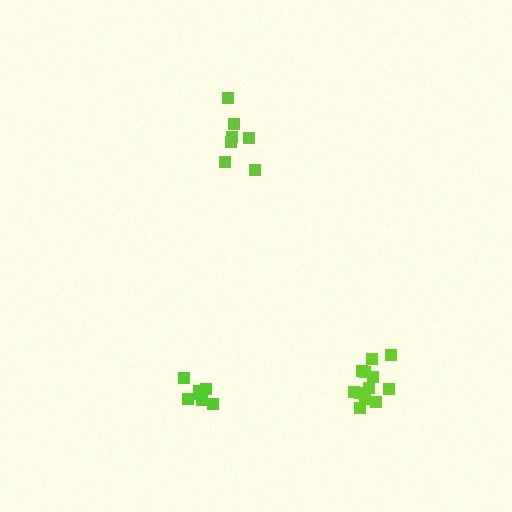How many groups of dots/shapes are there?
There are 3 groups.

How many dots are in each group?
Group 1: 12 dots, Group 2: 7 dots, Group 3: 7 dots (26 total).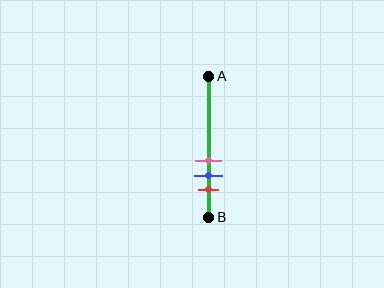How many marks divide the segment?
There are 3 marks dividing the segment.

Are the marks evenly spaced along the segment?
Yes, the marks are approximately evenly spaced.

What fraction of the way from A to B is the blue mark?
The blue mark is approximately 70% (0.7) of the way from A to B.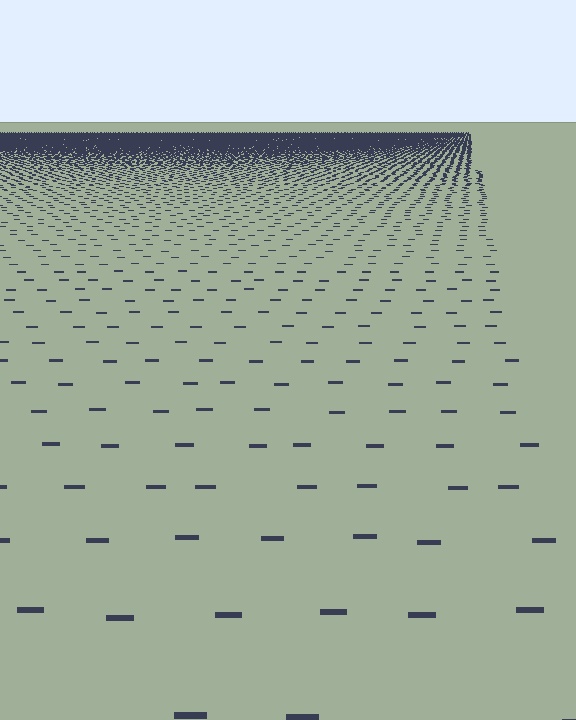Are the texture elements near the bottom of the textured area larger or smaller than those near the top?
Larger. Near the bottom, elements are closer to the viewer and appear at a bigger on-screen size.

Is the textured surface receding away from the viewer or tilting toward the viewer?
The surface is receding away from the viewer. Texture elements get smaller and denser toward the top.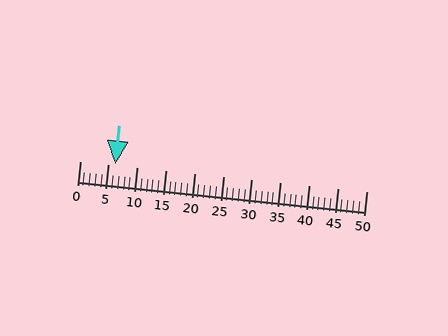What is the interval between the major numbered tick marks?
The major tick marks are spaced 5 units apart.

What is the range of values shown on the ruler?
The ruler shows values from 0 to 50.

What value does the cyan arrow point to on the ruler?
The cyan arrow points to approximately 6.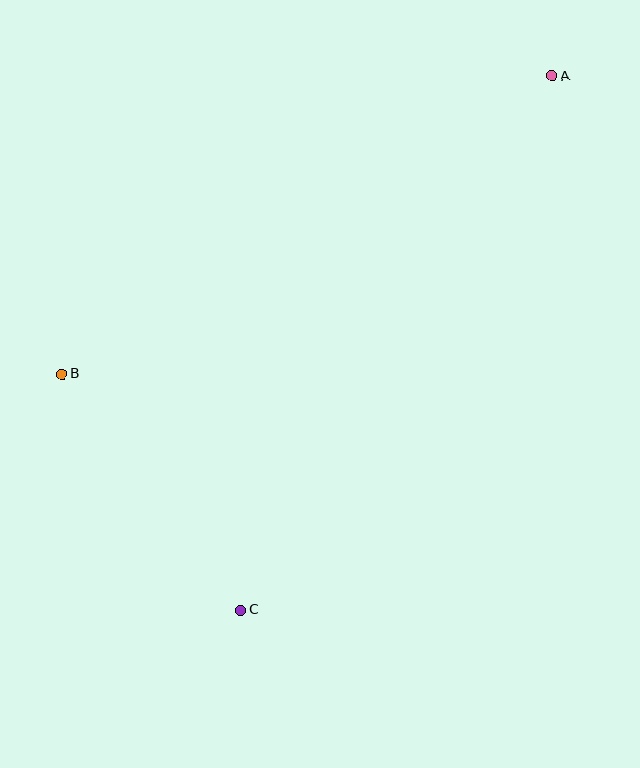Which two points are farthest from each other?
Points A and C are farthest from each other.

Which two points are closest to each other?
Points B and C are closest to each other.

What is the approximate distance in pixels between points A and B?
The distance between A and B is approximately 574 pixels.